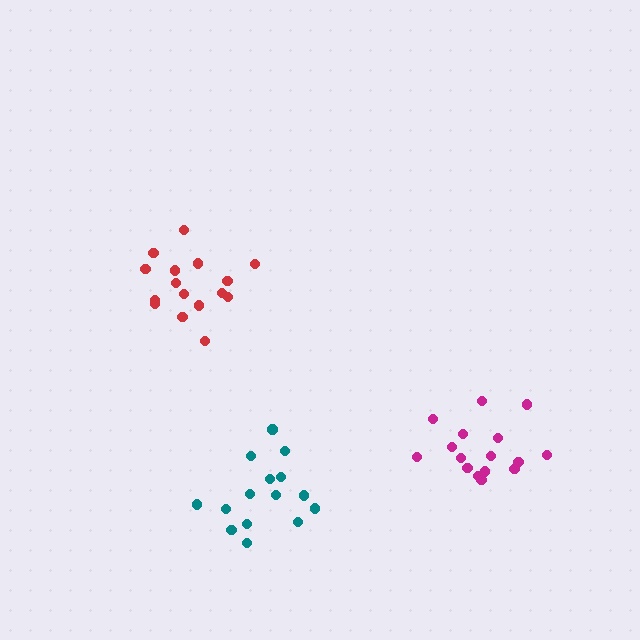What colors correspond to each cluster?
The clusters are colored: red, magenta, teal.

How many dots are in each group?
Group 1: 16 dots, Group 2: 16 dots, Group 3: 15 dots (47 total).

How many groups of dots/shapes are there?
There are 3 groups.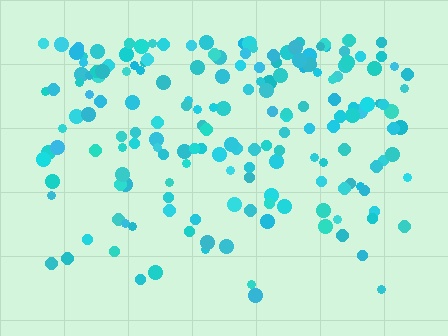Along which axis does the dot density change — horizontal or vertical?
Vertical.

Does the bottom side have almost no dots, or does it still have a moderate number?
Still a moderate number, just noticeably fewer than the top.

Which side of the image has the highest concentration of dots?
The top.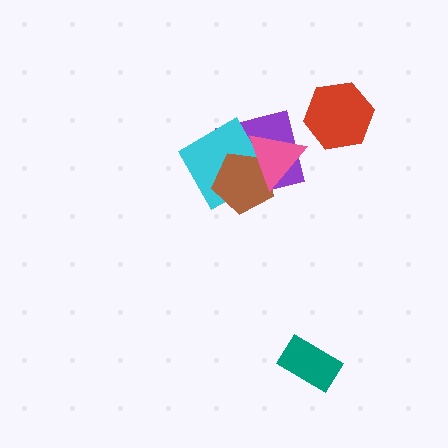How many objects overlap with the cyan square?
3 objects overlap with the cyan square.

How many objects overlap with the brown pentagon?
3 objects overlap with the brown pentagon.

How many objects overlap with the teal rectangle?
0 objects overlap with the teal rectangle.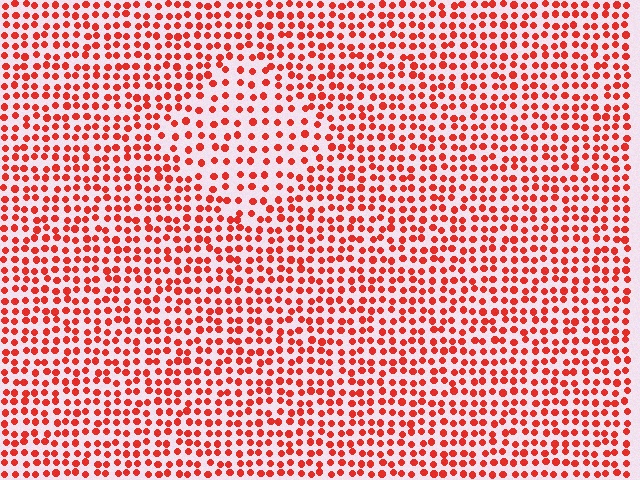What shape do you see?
I see a diamond.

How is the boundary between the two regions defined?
The boundary is defined by a change in element density (approximately 1.6x ratio). All elements are the same color, size, and shape.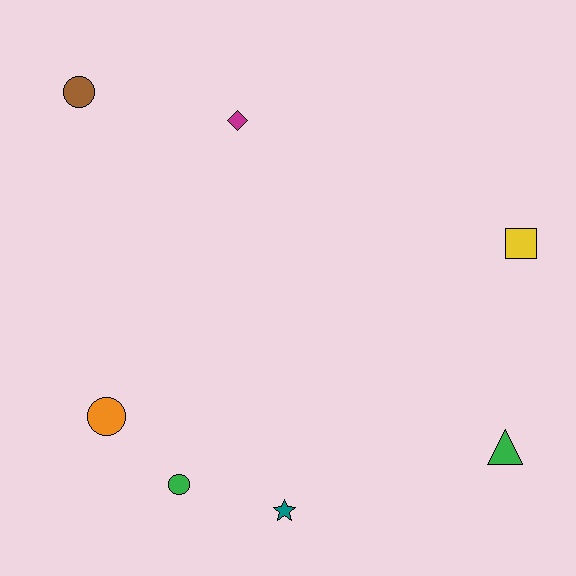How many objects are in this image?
There are 7 objects.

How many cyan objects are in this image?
There are no cyan objects.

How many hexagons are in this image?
There are no hexagons.